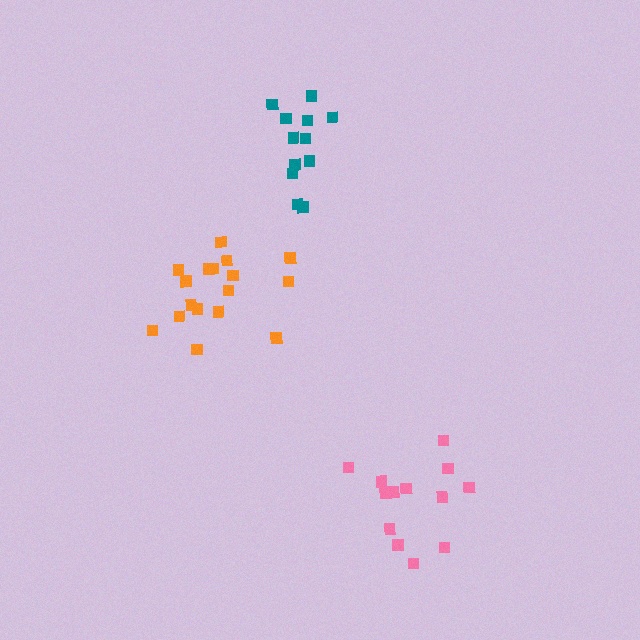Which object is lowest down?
The pink cluster is bottommost.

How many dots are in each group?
Group 1: 17 dots, Group 2: 13 dots, Group 3: 12 dots (42 total).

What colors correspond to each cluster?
The clusters are colored: orange, pink, teal.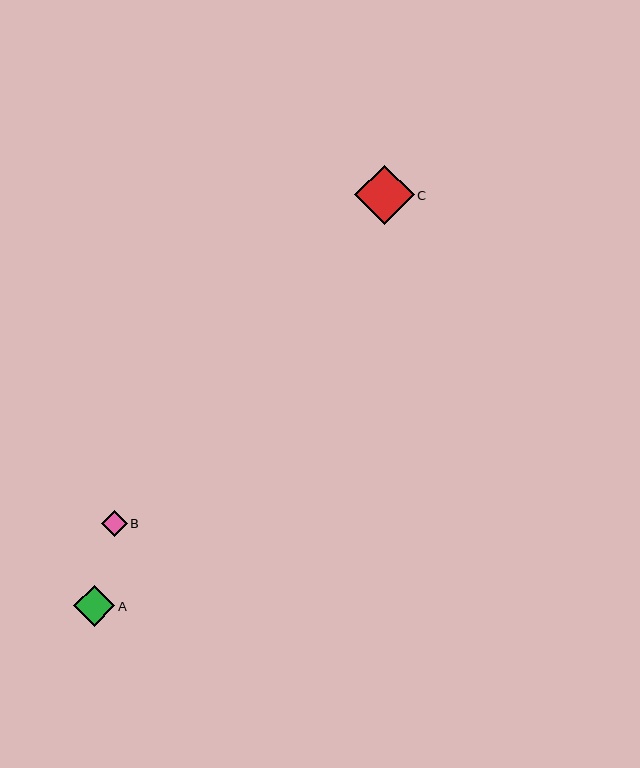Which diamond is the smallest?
Diamond B is the smallest with a size of approximately 25 pixels.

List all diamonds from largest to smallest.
From largest to smallest: C, A, B.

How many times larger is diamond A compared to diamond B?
Diamond A is approximately 1.6 times the size of diamond B.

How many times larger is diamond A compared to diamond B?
Diamond A is approximately 1.6 times the size of diamond B.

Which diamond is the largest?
Diamond C is the largest with a size of approximately 60 pixels.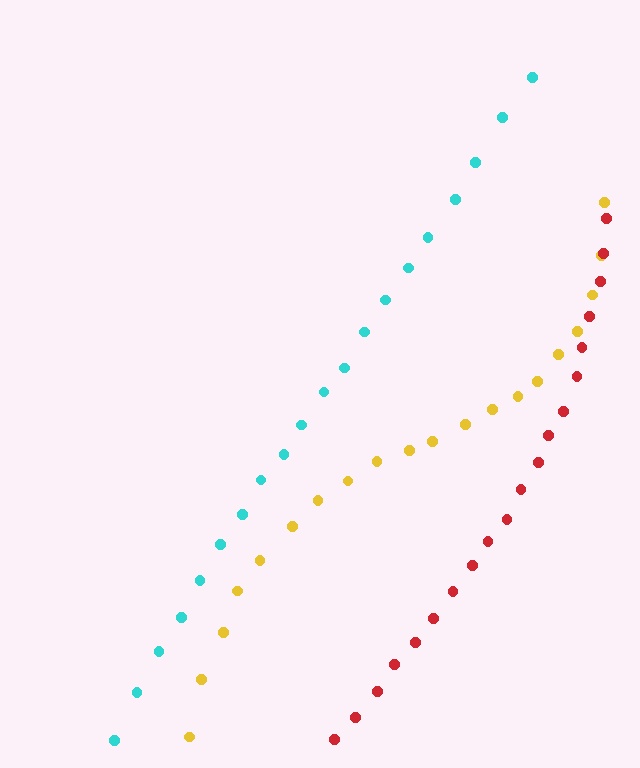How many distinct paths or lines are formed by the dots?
There are 3 distinct paths.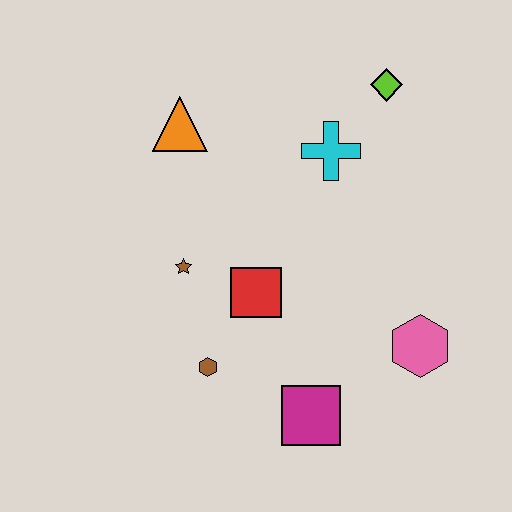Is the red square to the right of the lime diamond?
No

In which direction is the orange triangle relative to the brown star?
The orange triangle is above the brown star.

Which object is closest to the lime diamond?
The cyan cross is closest to the lime diamond.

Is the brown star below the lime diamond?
Yes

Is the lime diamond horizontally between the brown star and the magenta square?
No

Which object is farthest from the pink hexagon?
The orange triangle is farthest from the pink hexagon.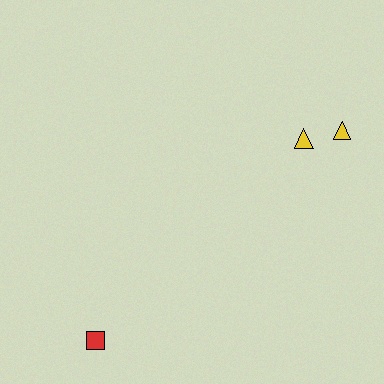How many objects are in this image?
There are 3 objects.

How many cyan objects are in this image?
There are no cyan objects.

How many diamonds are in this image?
There are no diamonds.